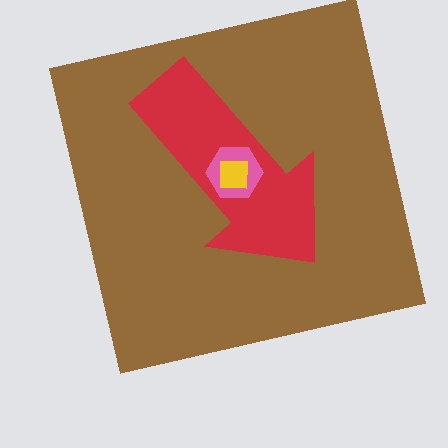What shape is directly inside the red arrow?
The pink hexagon.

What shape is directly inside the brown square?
The red arrow.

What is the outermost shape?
The brown square.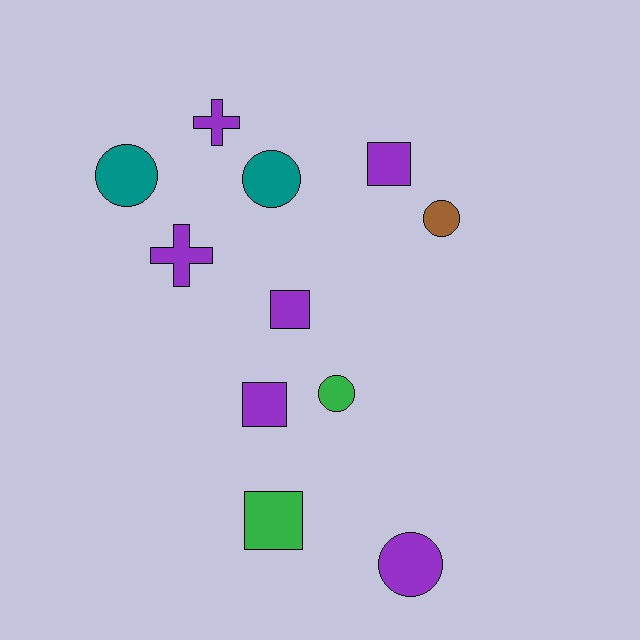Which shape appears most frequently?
Circle, with 5 objects.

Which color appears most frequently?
Purple, with 6 objects.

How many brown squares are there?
There are no brown squares.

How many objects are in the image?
There are 11 objects.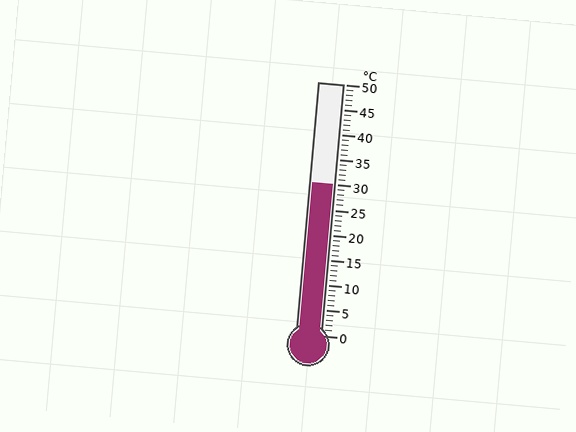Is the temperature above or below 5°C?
The temperature is above 5°C.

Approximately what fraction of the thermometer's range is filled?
The thermometer is filled to approximately 60% of its range.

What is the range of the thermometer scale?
The thermometer scale ranges from 0°C to 50°C.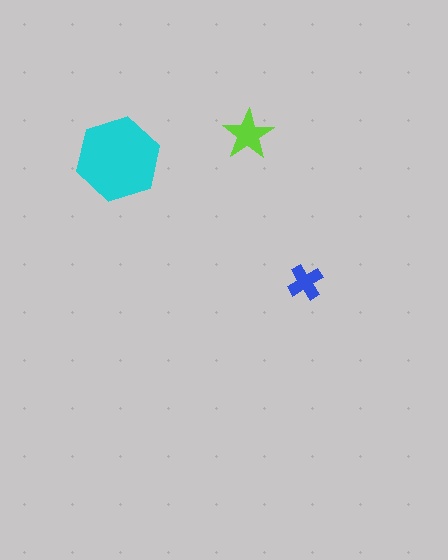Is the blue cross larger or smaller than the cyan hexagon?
Smaller.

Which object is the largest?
The cyan hexagon.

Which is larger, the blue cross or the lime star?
The lime star.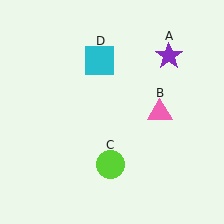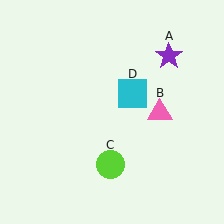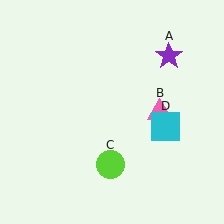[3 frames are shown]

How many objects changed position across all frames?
1 object changed position: cyan square (object D).